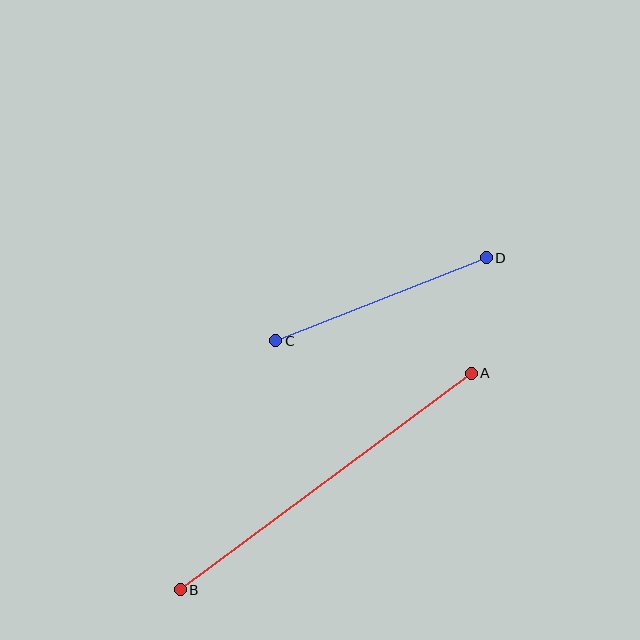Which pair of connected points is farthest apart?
Points A and B are farthest apart.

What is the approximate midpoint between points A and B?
The midpoint is at approximately (326, 482) pixels.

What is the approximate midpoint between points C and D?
The midpoint is at approximately (381, 299) pixels.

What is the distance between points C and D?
The distance is approximately 226 pixels.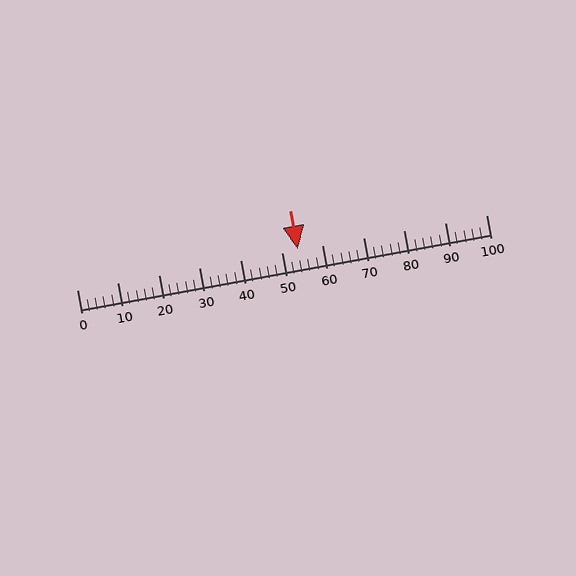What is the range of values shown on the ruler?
The ruler shows values from 0 to 100.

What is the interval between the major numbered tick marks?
The major tick marks are spaced 10 units apart.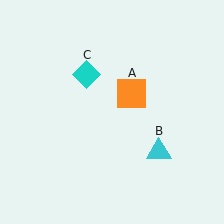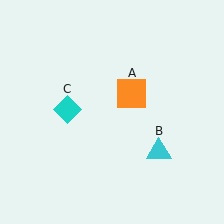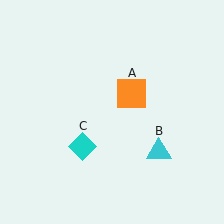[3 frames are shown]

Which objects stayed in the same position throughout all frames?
Orange square (object A) and cyan triangle (object B) remained stationary.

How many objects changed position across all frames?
1 object changed position: cyan diamond (object C).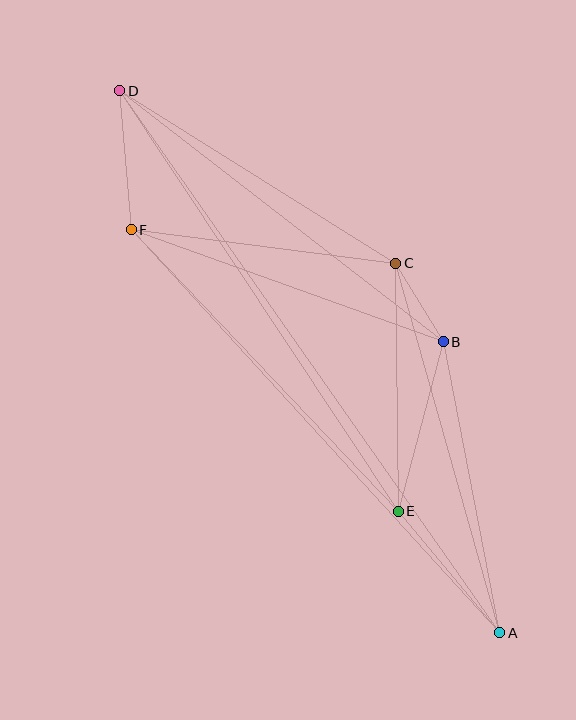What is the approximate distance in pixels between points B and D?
The distance between B and D is approximately 410 pixels.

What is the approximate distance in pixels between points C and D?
The distance between C and D is approximately 326 pixels.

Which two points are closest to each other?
Points B and C are closest to each other.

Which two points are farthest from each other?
Points A and D are farthest from each other.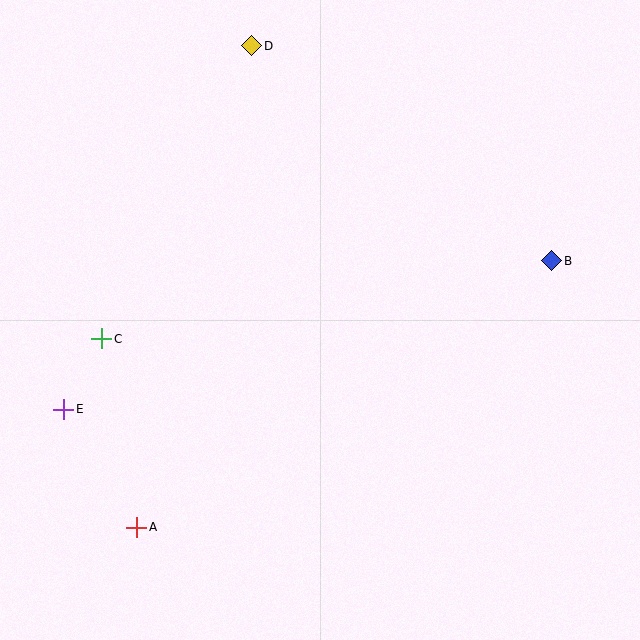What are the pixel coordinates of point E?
Point E is at (64, 409).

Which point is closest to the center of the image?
Point C at (102, 339) is closest to the center.